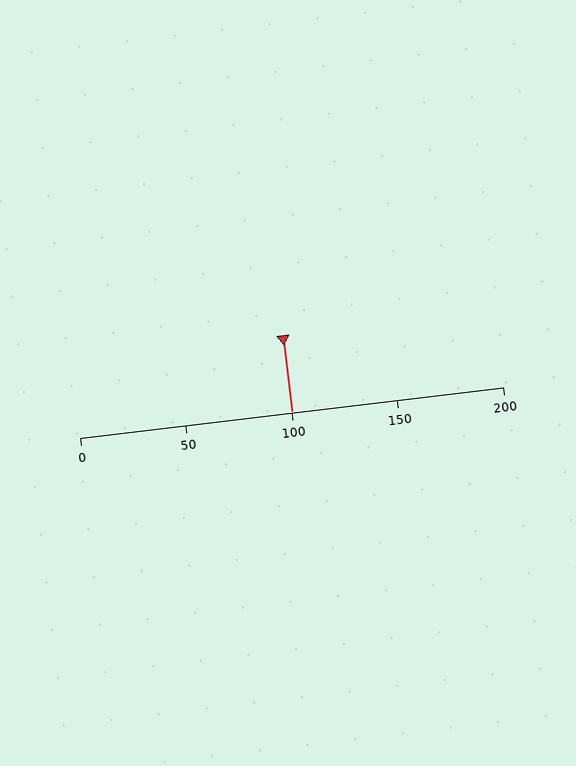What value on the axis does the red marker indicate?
The marker indicates approximately 100.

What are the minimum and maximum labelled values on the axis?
The axis runs from 0 to 200.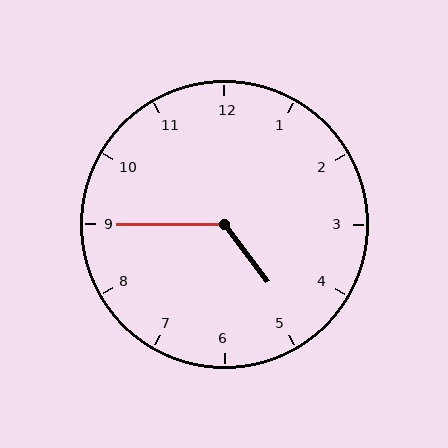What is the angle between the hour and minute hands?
Approximately 128 degrees.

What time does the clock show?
4:45.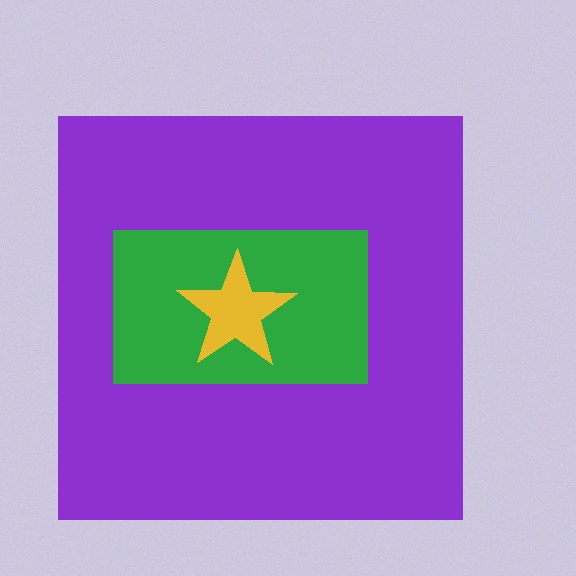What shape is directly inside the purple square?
The green rectangle.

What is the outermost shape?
The purple square.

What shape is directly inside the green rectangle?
The yellow star.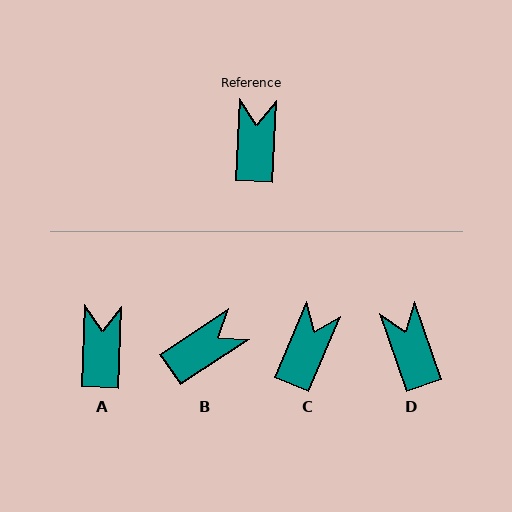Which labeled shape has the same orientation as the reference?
A.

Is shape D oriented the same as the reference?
No, it is off by about 22 degrees.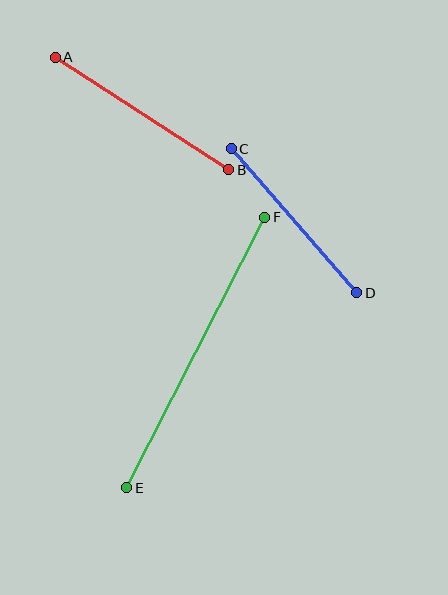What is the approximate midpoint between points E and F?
The midpoint is at approximately (196, 353) pixels.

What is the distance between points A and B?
The distance is approximately 207 pixels.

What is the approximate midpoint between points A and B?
The midpoint is at approximately (142, 114) pixels.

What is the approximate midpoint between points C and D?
The midpoint is at approximately (294, 221) pixels.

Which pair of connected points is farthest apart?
Points E and F are farthest apart.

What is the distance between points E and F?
The distance is approximately 304 pixels.